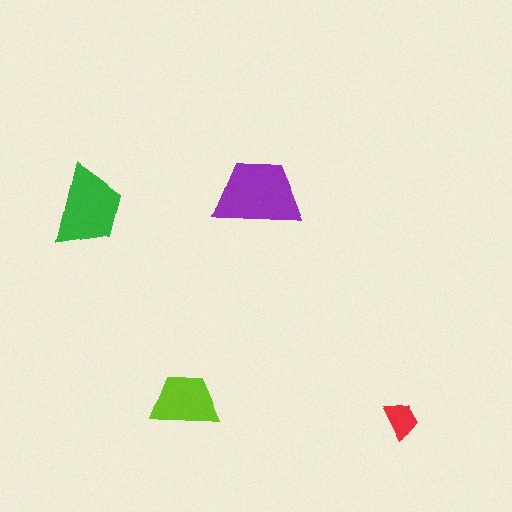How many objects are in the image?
There are 4 objects in the image.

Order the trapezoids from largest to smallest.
the purple one, the green one, the lime one, the red one.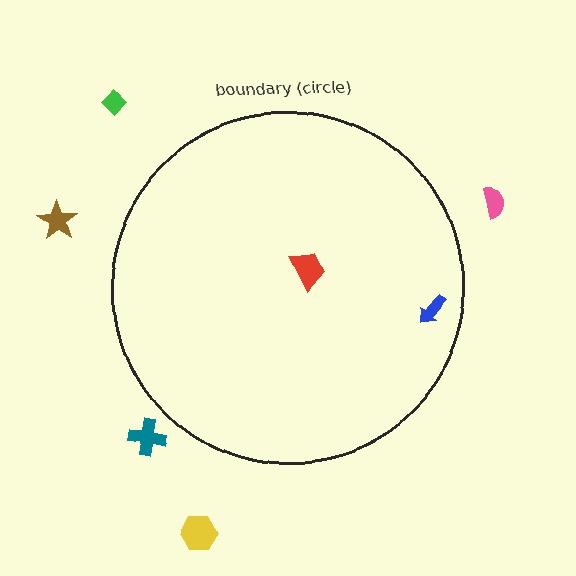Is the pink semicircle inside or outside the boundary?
Outside.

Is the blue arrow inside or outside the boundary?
Inside.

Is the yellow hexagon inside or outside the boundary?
Outside.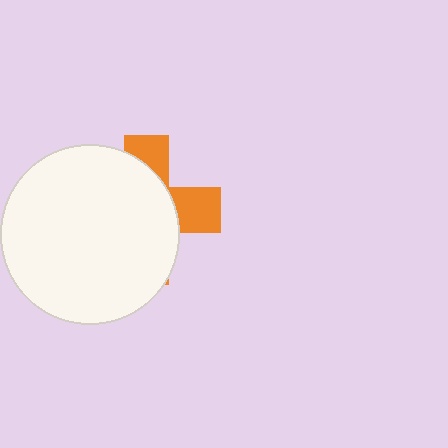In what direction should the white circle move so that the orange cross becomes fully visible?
The white circle should move left. That is the shortest direction to clear the overlap and leave the orange cross fully visible.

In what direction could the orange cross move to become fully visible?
The orange cross could move right. That would shift it out from behind the white circle entirely.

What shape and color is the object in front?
The object in front is a white circle.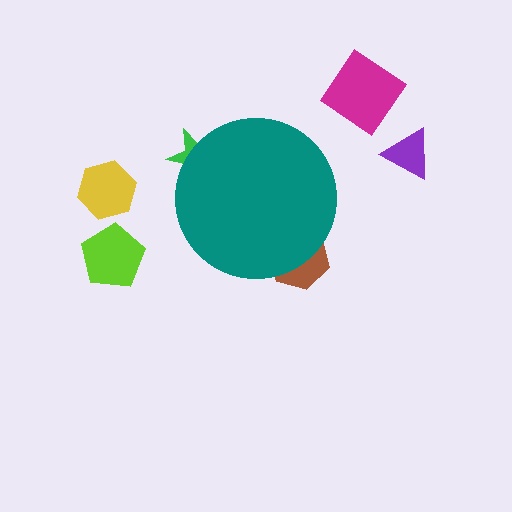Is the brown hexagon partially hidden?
Yes, the brown hexagon is partially hidden behind the teal circle.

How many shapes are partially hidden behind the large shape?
2 shapes are partially hidden.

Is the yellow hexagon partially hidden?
No, the yellow hexagon is fully visible.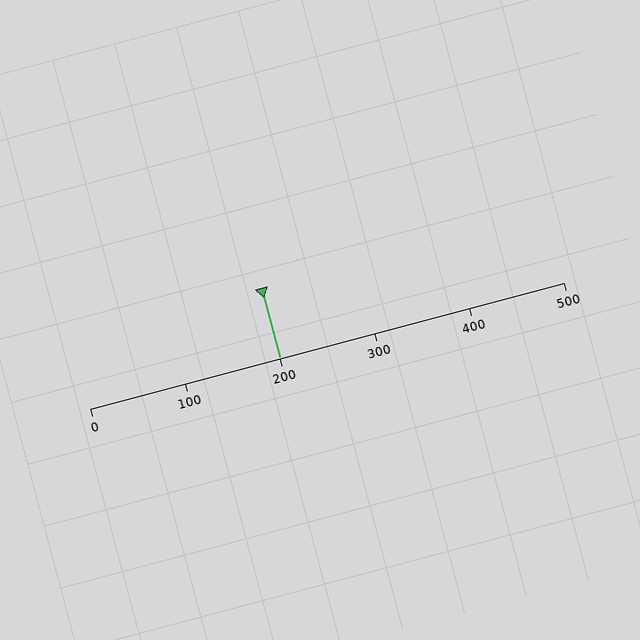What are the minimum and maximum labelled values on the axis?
The axis runs from 0 to 500.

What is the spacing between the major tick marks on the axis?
The major ticks are spaced 100 apart.